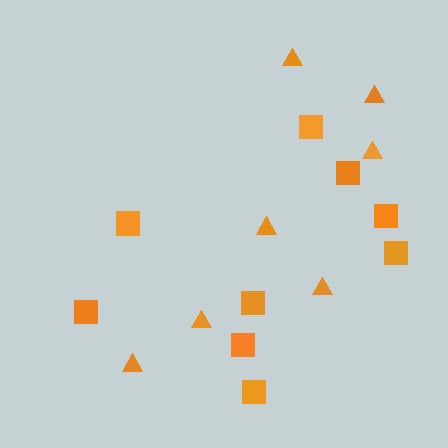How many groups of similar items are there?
There are 2 groups: one group of squares (9) and one group of triangles (7).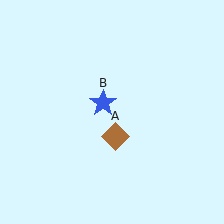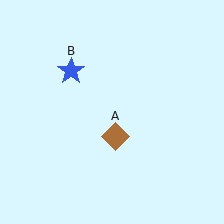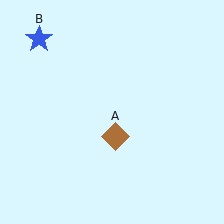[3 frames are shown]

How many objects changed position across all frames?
1 object changed position: blue star (object B).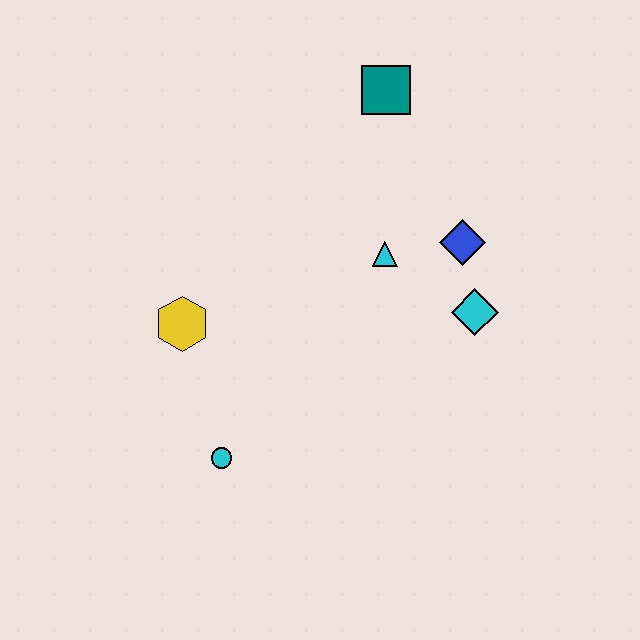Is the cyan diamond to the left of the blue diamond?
No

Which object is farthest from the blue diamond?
The cyan circle is farthest from the blue diamond.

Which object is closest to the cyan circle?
The yellow hexagon is closest to the cyan circle.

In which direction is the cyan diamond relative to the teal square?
The cyan diamond is below the teal square.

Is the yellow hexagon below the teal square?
Yes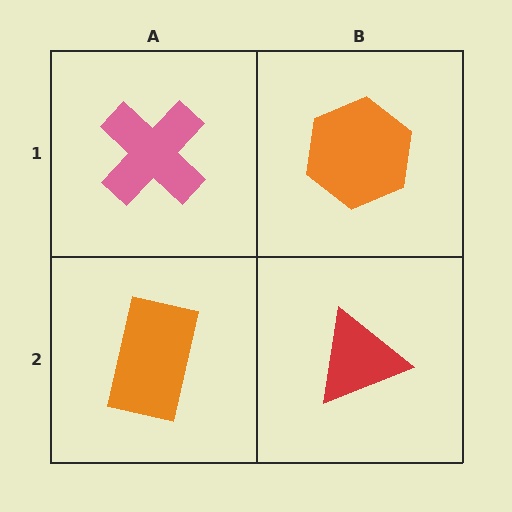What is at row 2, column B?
A red triangle.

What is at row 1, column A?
A pink cross.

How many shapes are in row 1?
2 shapes.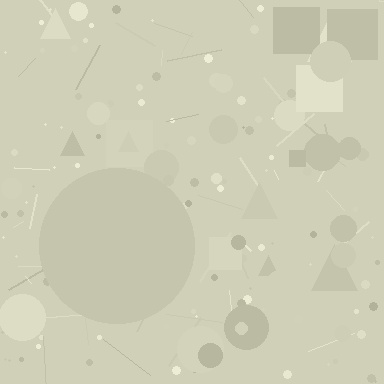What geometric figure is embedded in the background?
A circle is embedded in the background.